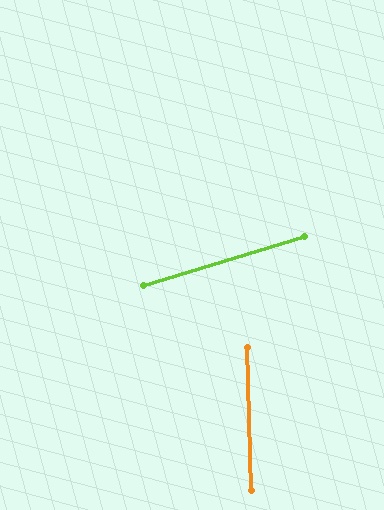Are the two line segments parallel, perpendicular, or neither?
Neither parallel nor perpendicular — they differ by about 75°.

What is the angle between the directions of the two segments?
Approximately 75 degrees.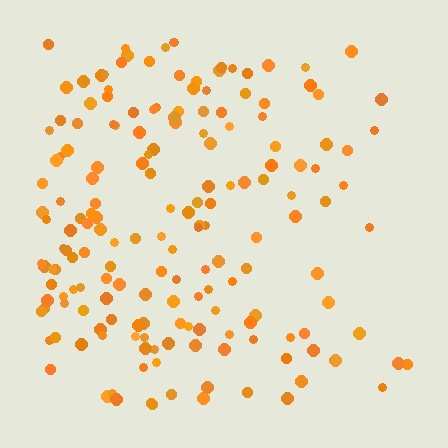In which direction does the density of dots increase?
From right to left, with the left side densest.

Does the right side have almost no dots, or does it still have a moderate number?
Still a moderate number, just noticeably fewer than the left.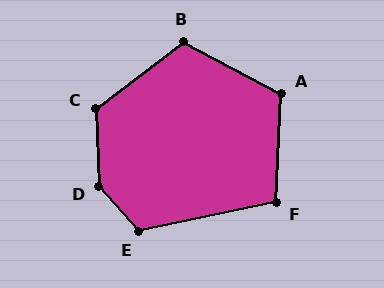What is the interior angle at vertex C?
Approximately 125 degrees (obtuse).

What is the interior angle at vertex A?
Approximately 115 degrees (obtuse).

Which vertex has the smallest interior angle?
F, at approximately 105 degrees.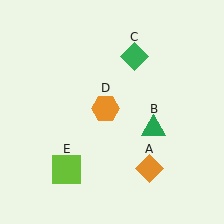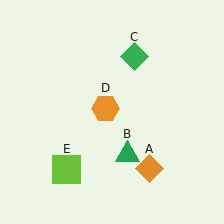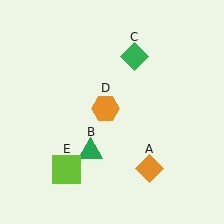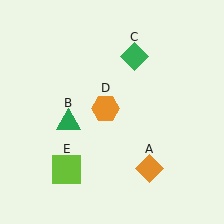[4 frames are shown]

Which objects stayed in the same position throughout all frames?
Orange diamond (object A) and green diamond (object C) and orange hexagon (object D) and lime square (object E) remained stationary.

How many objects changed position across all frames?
1 object changed position: green triangle (object B).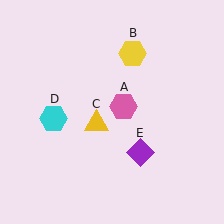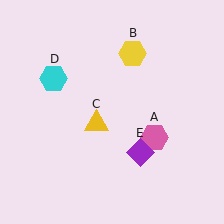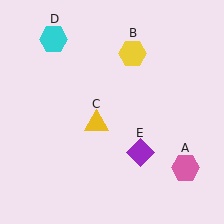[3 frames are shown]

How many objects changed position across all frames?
2 objects changed position: pink hexagon (object A), cyan hexagon (object D).